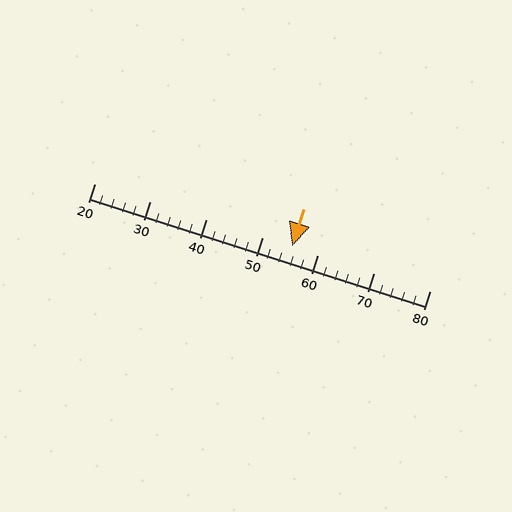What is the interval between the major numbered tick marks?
The major tick marks are spaced 10 units apart.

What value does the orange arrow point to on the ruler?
The orange arrow points to approximately 55.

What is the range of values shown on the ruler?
The ruler shows values from 20 to 80.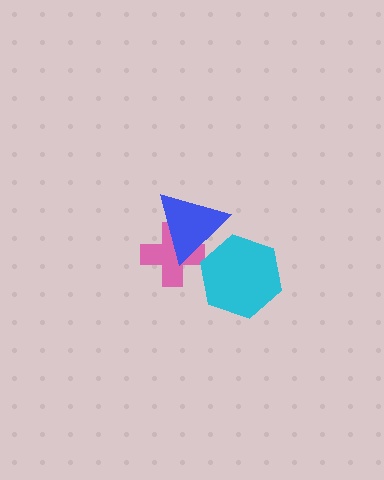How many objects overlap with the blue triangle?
2 objects overlap with the blue triangle.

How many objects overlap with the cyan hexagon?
1 object overlaps with the cyan hexagon.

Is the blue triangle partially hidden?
No, no other shape covers it.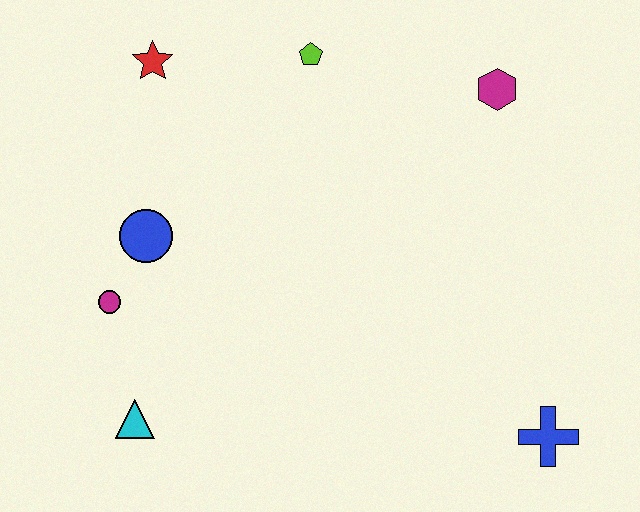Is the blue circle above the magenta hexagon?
No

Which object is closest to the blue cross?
The magenta hexagon is closest to the blue cross.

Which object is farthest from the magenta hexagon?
The cyan triangle is farthest from the magenta hexagon.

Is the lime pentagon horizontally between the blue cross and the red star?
Yes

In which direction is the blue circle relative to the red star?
The blue circle is below the red star.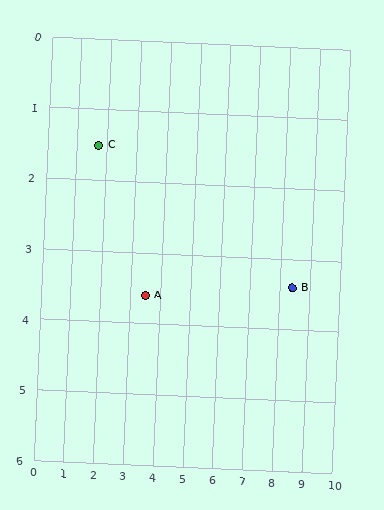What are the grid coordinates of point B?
Point B is at approximately (8.4, 3.4).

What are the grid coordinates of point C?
Point C is at approximately (1.7, 1.5).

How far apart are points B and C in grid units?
Points B and C are about 7.0 grid units apart.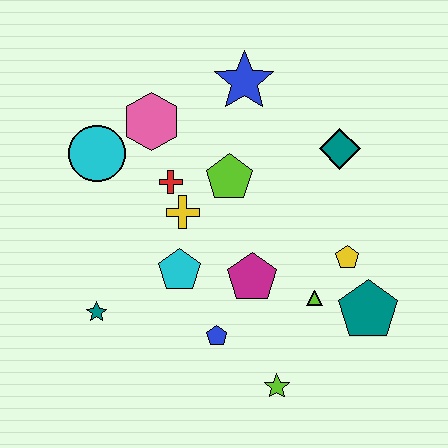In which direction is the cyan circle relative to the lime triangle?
The cyan circle is to the left of the lime triangle.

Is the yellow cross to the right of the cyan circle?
Yes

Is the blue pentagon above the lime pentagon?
No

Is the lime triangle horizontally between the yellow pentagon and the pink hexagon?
Yes